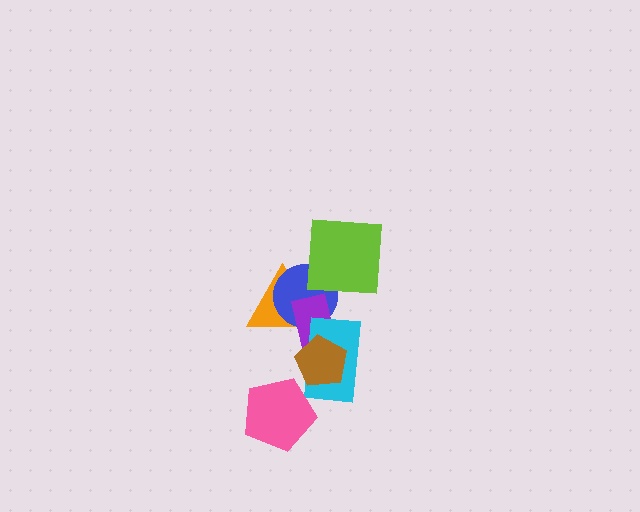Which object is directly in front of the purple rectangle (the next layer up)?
The cyan rectangle is directly in front of the purple rectangle.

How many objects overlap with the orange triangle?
4 objects overlap with the orange triangle.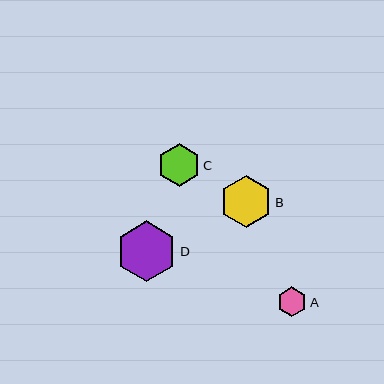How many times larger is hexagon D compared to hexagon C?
Hexagon D is approximately 1.4 times the size of hexagon C.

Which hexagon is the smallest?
Hexagon A is the smallest with a size of approximately 30 pixels.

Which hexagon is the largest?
Hexagon D is the largest with a size of approximately 61 pixels.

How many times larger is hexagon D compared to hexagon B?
Hexagon D is approximately 1.2 times the size of hexagon B.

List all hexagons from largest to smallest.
From largest to smallest: D, B, C, A.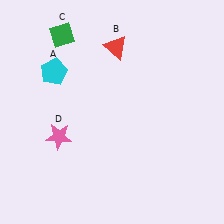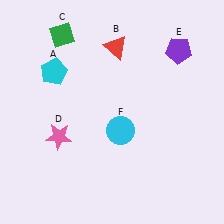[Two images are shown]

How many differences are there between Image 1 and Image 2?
There are 2 differences between the two images.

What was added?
A purple pentagon (E), a cyan circle (F) were added in Image 2.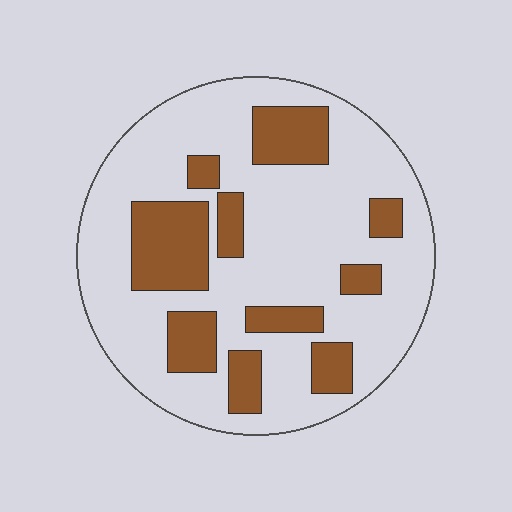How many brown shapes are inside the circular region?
10.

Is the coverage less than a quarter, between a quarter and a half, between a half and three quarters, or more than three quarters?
Between a quarter and a half.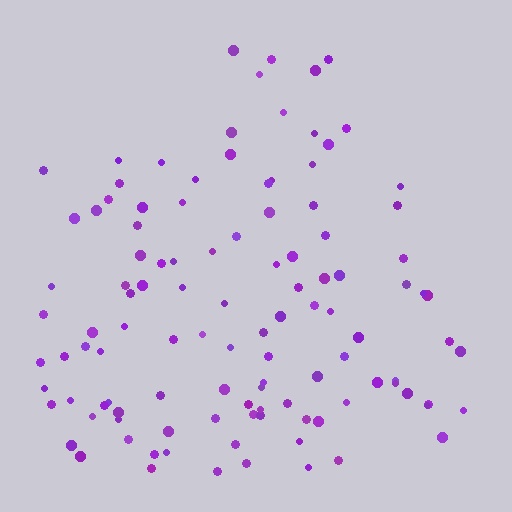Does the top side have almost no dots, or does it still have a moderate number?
Still a moderate number, just noticeably fewer than the bottom.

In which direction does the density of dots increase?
From top to bottom, with the bottom side densest.